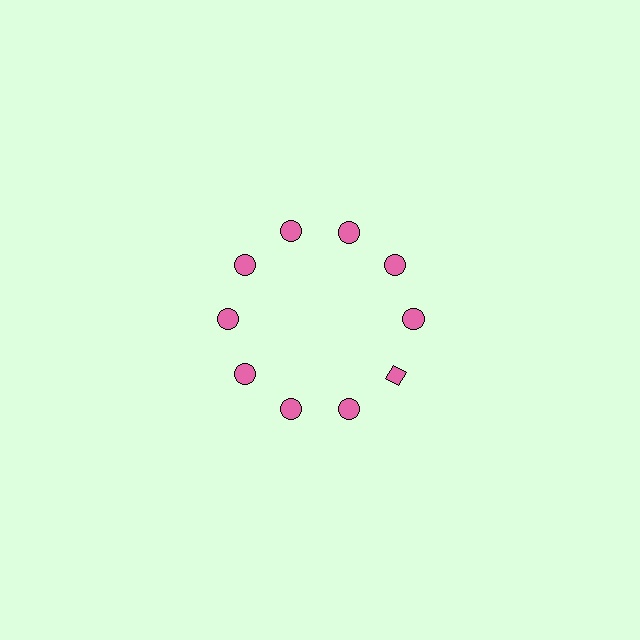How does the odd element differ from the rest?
It has a different shape: diamond instead of circle.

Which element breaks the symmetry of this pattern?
The pink diamond at roughly the 4 o'clock position breaks the symmetry. All other shapes are pink circles.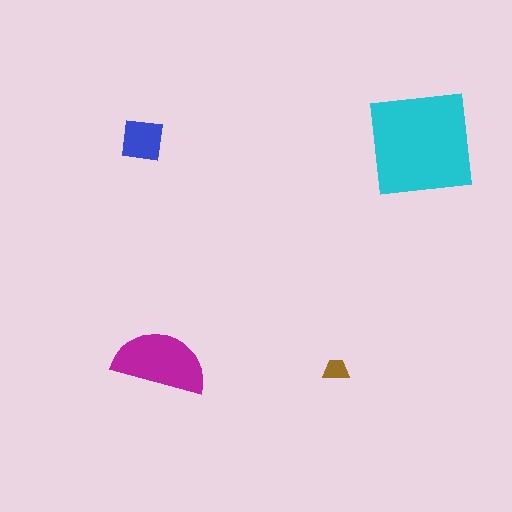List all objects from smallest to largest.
The brown trapezoid, the blue square, the magenta semicircle, the cyan square.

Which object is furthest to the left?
The blue square is leftmost.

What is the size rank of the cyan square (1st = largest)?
1st.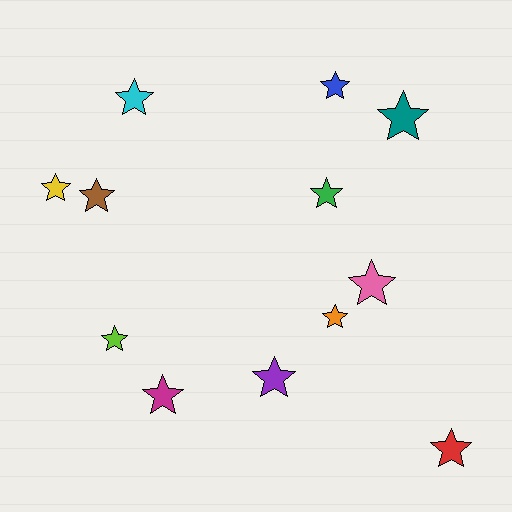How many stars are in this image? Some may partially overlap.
There are 12 stars.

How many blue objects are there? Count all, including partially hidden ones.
There is 1 blue object.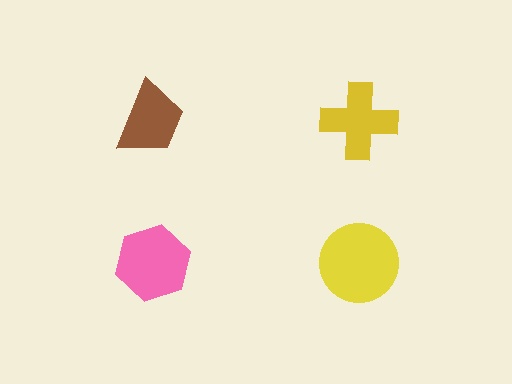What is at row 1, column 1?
A brown trapezoid.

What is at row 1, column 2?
A yellow cross.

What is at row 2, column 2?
A yellow circle.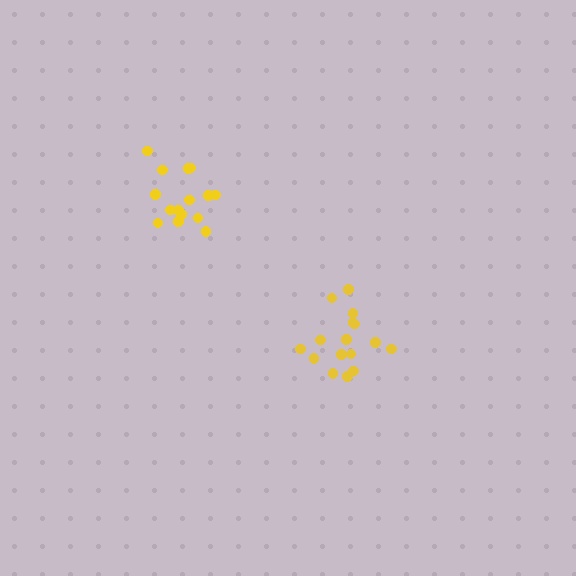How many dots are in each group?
Group 1: 16 dots, Group 2: 15 dots (31 total).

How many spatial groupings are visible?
There are 2 spatial groupings.